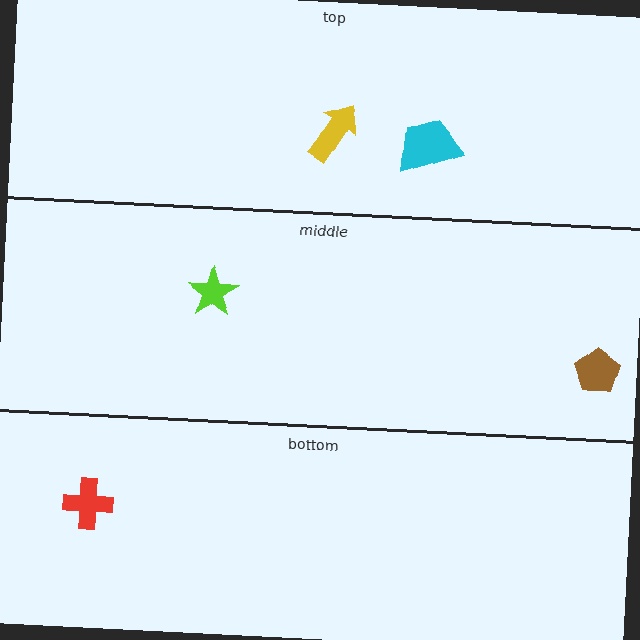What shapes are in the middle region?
The lime star, the brown pentagon.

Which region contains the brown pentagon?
The middle region.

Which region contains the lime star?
The middle region.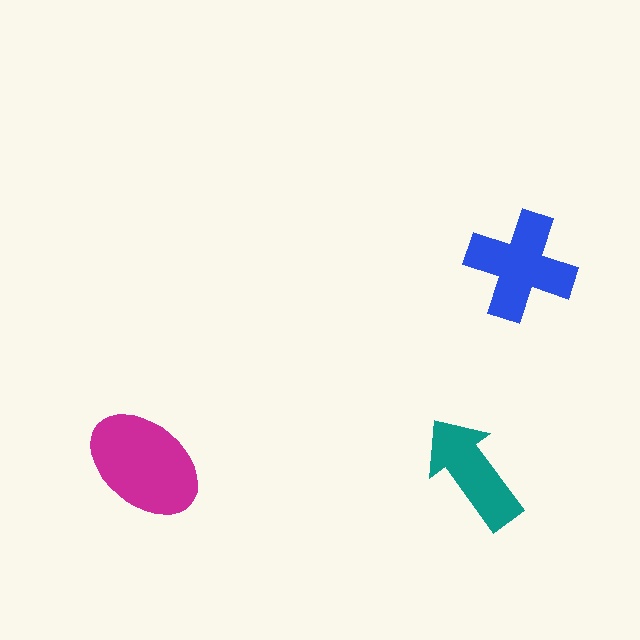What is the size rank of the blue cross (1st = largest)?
2nd.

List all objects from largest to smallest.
The magenta ellipse, the blue cross, the teal arrow.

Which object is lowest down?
The teal arrow is bottommost.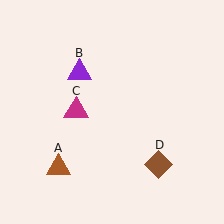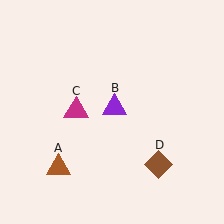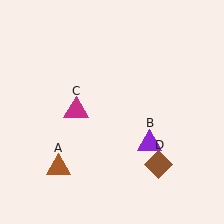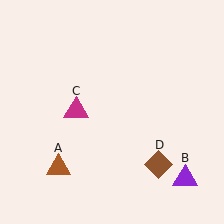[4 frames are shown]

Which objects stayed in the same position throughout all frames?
Brown triangle (object A) and magenta triangle (object C) and brown diamond (object D) remained stationary.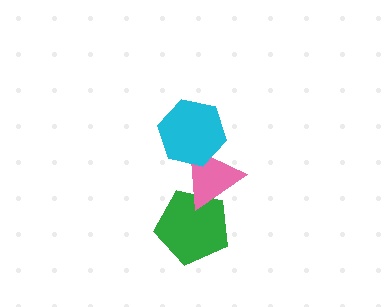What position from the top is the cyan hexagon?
The cyan hexagon is 1st from the top.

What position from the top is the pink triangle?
The pink triangle is 2nd from the top.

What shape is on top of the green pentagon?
The pink triangle is on top of the green pentagon.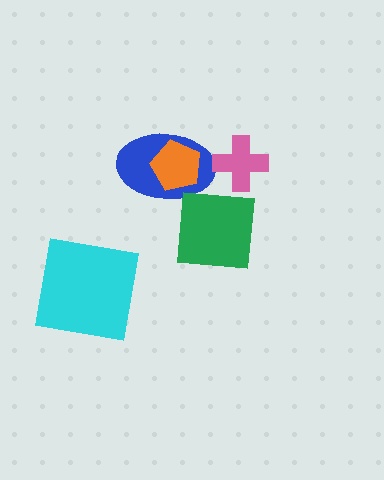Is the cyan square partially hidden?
No, no other shape covers it.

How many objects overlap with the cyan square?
0 objects overlap with the cyan square.